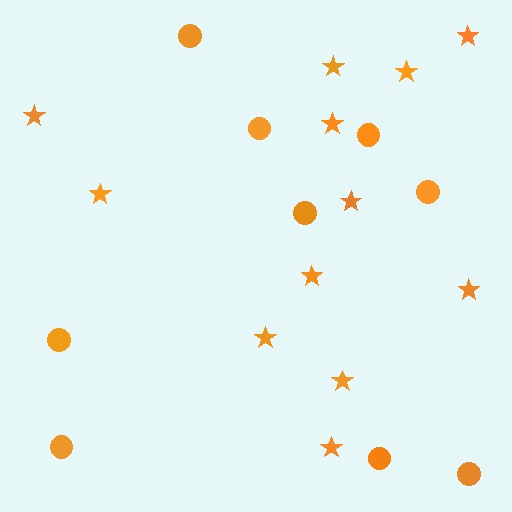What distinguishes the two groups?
There are 2 groups: one group of stars (12) and one group of circles (9).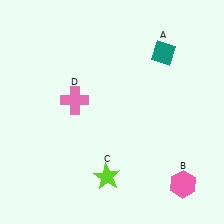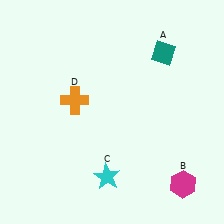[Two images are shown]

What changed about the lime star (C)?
In Image 1, C is lime. In Image 2, it changed to cyan.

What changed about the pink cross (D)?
In Image 1, D is pink. In Image 2, it changed to orange.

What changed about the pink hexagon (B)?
In Image 1, B is pink. In Image 2, it changed to magenta.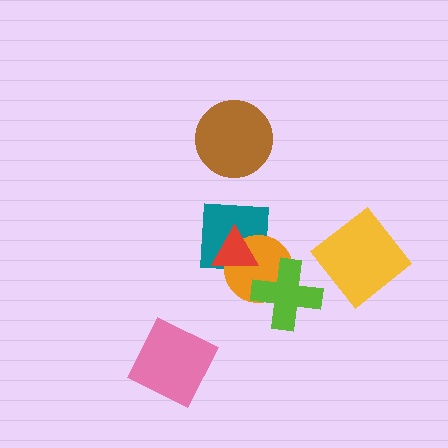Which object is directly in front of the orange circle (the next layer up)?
The lime cross is directly in front of the orange circle.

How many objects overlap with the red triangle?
2 objects overlap with the red triangle.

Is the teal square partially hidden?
Yes, it is partially covered by another shape.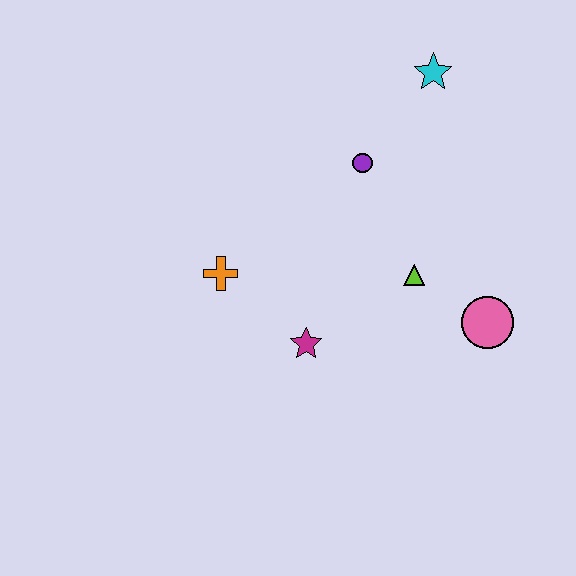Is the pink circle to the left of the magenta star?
No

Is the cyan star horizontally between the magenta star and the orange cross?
No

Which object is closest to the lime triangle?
The pink circle is closest to the lime triangle.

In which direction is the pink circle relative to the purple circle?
The pink circle is below the purple circle.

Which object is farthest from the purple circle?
The pink circle is farthest from the purple circle.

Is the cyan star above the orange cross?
Yes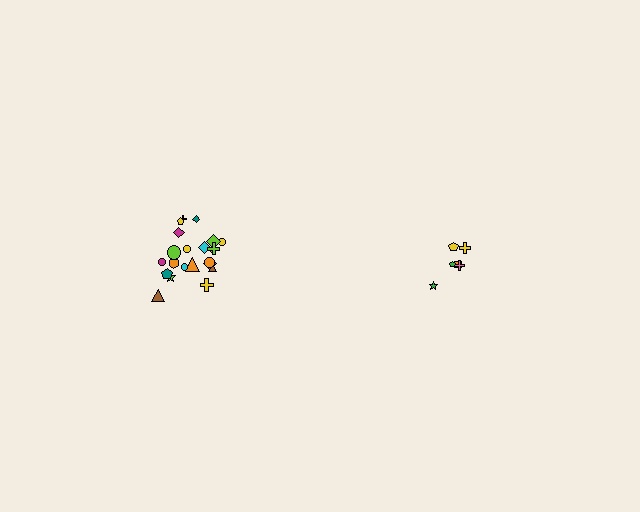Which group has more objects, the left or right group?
The left group.